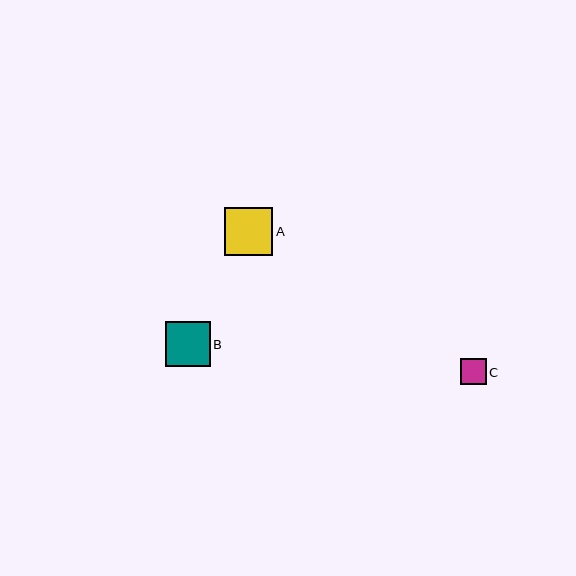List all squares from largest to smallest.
From largest to smallest: A, B, C.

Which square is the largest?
Square A is the largest with a size of approximately 49 pixels.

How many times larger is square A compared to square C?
Square A is approximately 1.9 times the size of square C.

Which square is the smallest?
Square C is the smallest with a size of approximately 26 pixels.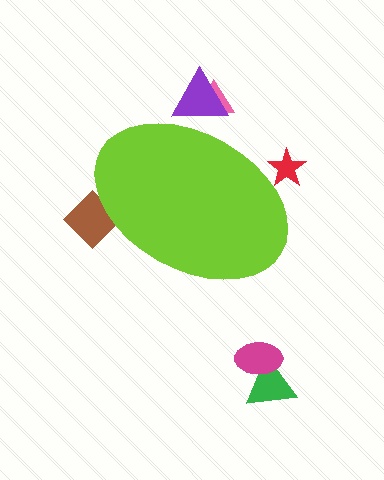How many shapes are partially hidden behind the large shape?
4 shapes are partially hidden.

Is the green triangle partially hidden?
No, the green triangle is fully visible.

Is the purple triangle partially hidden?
Yes, the purple triangle is partially hidden behind the lime ellipse.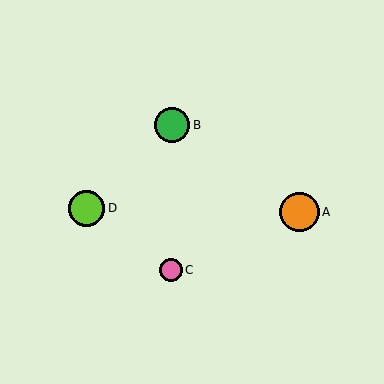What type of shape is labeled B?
Shape B is a green circle.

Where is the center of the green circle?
The center of the green circle is at (172, 125).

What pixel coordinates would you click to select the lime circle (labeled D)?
Click at (87, 208) to select the lime circle D.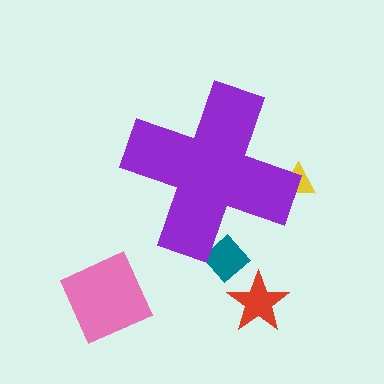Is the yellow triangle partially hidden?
Yes, the yellow triangle is partially hidden behind the purple cross.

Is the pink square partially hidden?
No, the pink square is fully visible.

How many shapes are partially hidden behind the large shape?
2 shapes are partially hidden.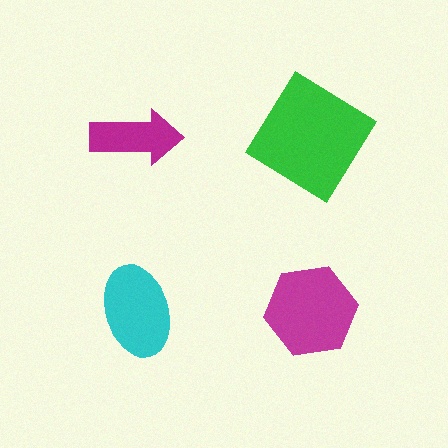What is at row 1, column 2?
A green diamond.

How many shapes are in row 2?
2 shapes.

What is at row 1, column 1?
A magenta arrow.